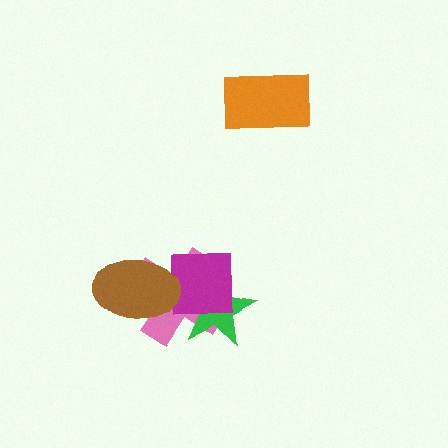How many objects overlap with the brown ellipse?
2 objects overlap with the brown ellipse.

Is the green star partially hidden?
Yes, it is partially covered by another shape.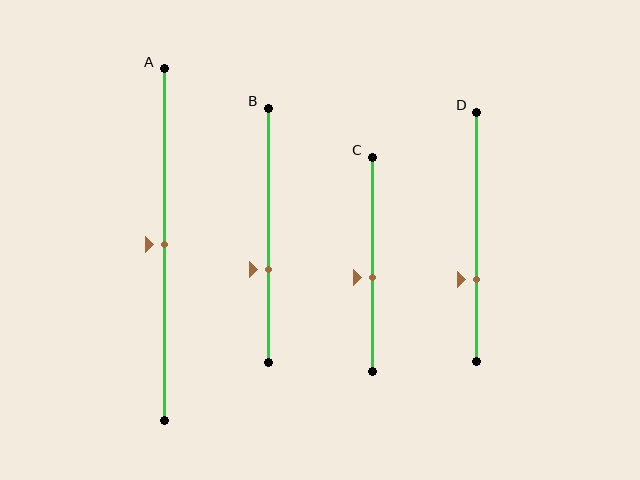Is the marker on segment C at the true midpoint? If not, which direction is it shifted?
No, the marker on segment C is shifted downward by about 6% of the segment length.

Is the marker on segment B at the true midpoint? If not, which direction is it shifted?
No, the marker on segment B is shifted downward by about 13% of the segment length.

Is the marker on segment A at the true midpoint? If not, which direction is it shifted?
Yes, the marker on segment A is at the true midpoint.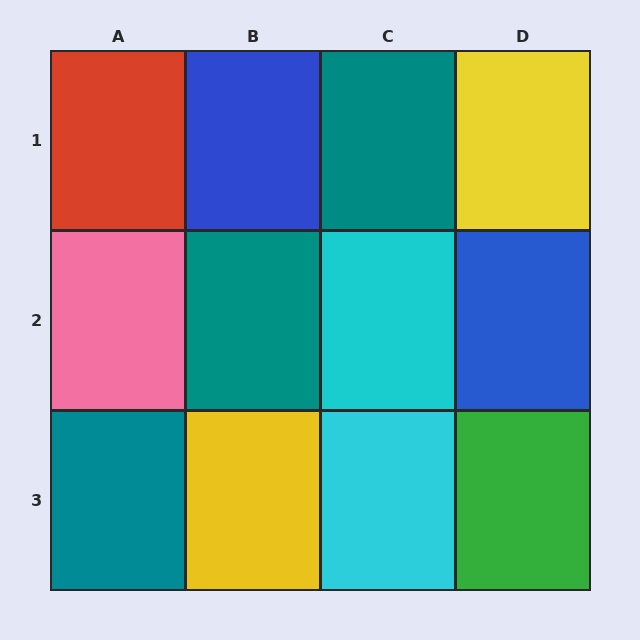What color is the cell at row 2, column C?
Cyan.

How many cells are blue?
2 cells are blue.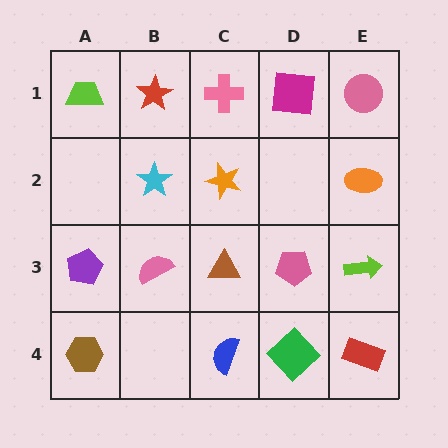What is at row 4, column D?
A green diamond.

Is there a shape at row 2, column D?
No, that cell is empty.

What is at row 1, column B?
A red star.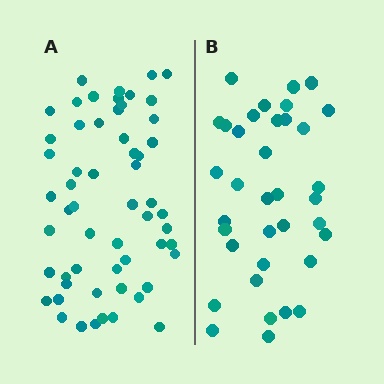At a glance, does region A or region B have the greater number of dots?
Region A (the left region) has more dots.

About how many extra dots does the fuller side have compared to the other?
Region A has approximately 20 more dots than region B.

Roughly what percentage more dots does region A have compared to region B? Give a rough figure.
About 60% more.